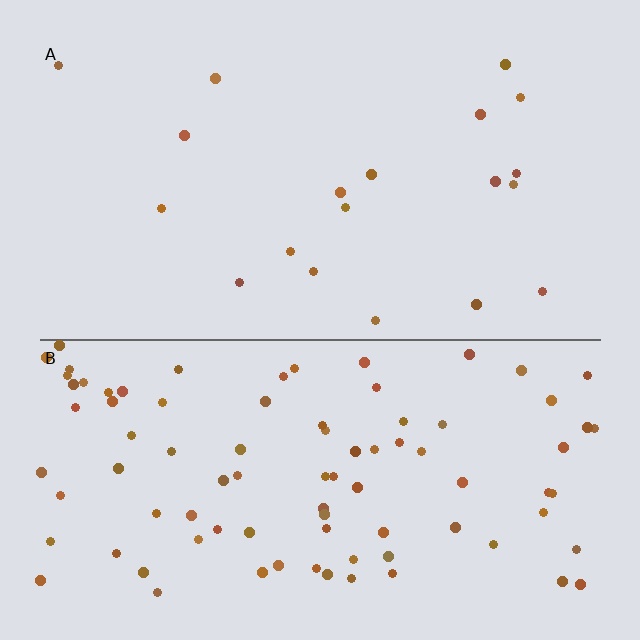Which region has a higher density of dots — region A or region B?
B (the bottom).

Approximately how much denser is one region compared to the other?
Approximately 4.5× — region B over region A.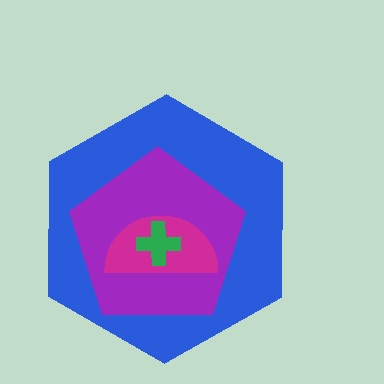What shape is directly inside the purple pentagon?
The magenta semicircle.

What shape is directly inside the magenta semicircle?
The green cross.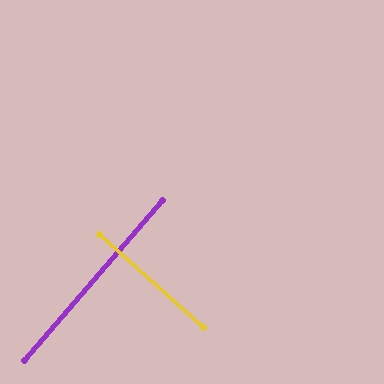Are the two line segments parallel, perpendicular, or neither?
Perpendicular — they meet at approximately 89°.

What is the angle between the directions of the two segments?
Approximately 89 degrees.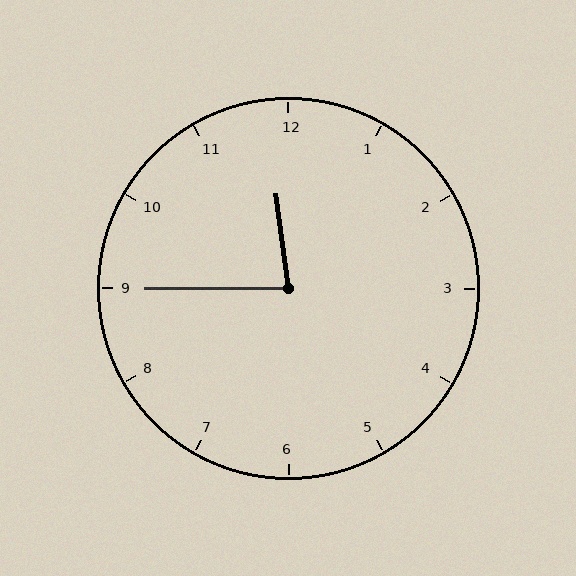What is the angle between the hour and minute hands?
Approximately 82 degrees.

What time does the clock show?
11:45.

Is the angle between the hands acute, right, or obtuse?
It is acute.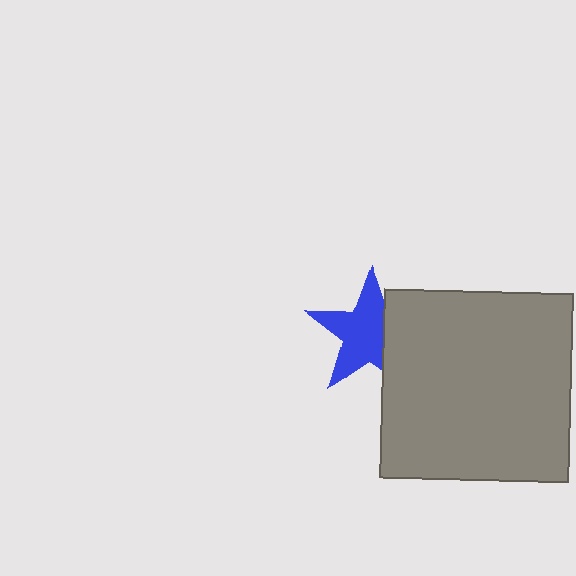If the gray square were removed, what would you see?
You would see the complete blue star.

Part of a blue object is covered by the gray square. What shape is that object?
It is a star.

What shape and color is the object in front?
The object in front is a gray square.